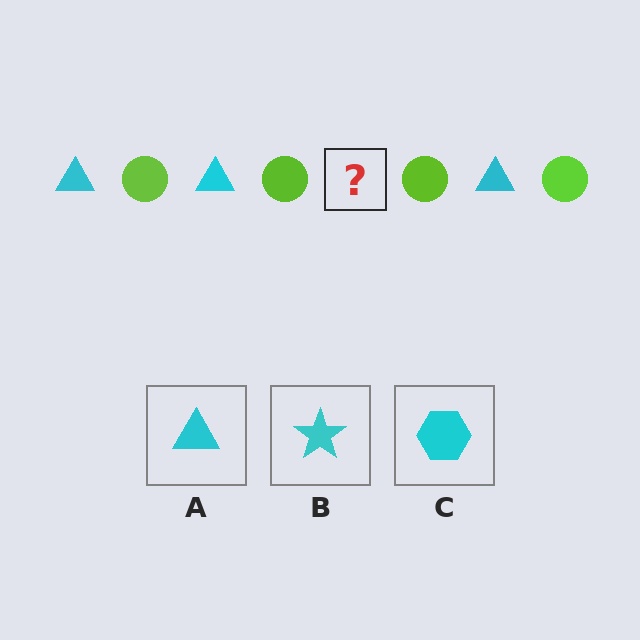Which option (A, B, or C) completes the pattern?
A.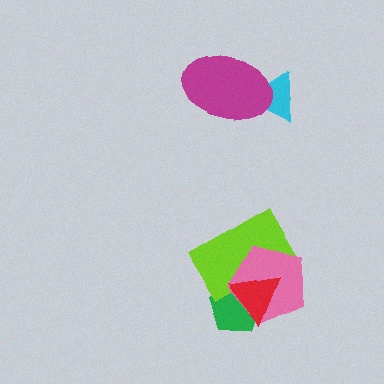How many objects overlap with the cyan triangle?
1 object overlaps with the cyan triangle.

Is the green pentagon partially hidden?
Yes, it is partially covered by another shape.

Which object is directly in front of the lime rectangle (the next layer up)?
The pink pentagon is directly in front of the lime rectangle.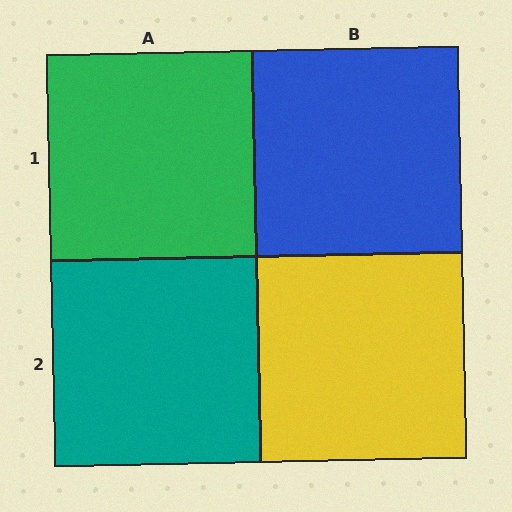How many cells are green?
1 cell is green.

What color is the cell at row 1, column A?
Green.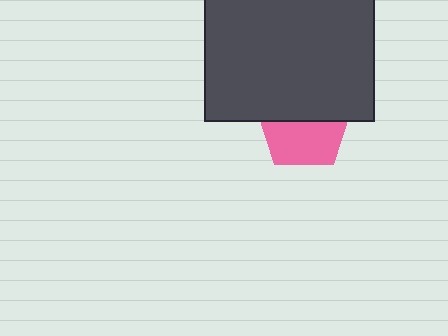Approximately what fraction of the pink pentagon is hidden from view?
Roughly 47% of the pink pentagon is hidden behind the dark gray rectangle.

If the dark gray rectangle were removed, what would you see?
You would see the complete pink pentagon.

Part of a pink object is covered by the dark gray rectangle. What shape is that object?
It is a pentagon.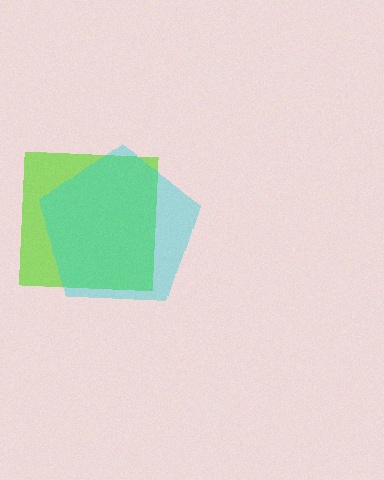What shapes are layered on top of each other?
The layered shapes are: a lime square, a cyan pentagon.